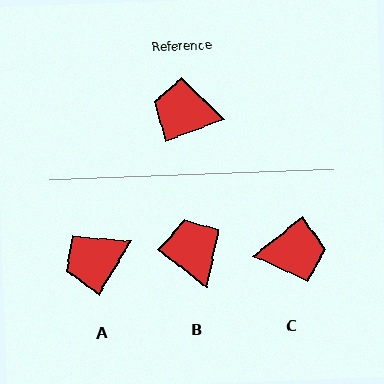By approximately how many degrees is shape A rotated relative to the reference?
Approximately 38 degrees counter-clockwise.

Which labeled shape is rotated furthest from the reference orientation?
C, about 161 degrees away.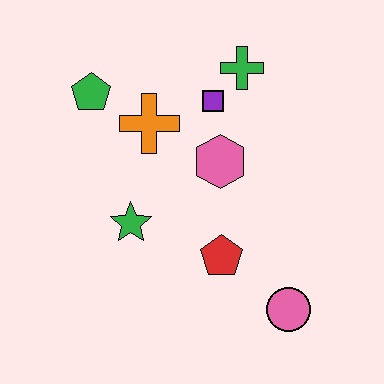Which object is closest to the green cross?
The purple square is closest to the green cross.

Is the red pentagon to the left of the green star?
No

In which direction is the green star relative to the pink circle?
The green star is to the left of the pink circle.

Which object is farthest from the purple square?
The pink circle is farthest from the purple square.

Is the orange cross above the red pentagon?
Yes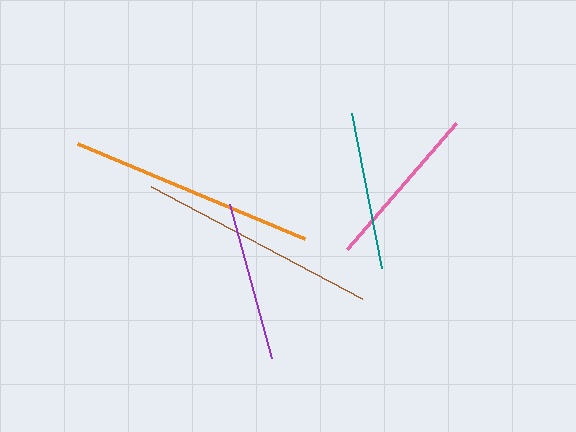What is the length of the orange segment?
The orange segment is approximately 246 pixels long.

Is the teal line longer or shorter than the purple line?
The purple line is longer than the teal line.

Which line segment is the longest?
The orange line is the longest at approximately 246 pixels.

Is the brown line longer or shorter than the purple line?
The brown line is longer than the purple line.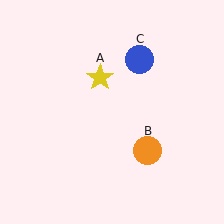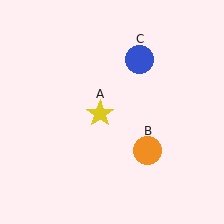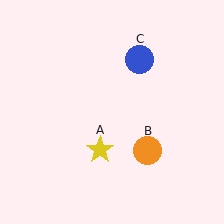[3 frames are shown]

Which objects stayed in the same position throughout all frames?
Orange circle (object B) and blue circle (object C) remained stationary.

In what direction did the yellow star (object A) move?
The yellow star (object A) moved down.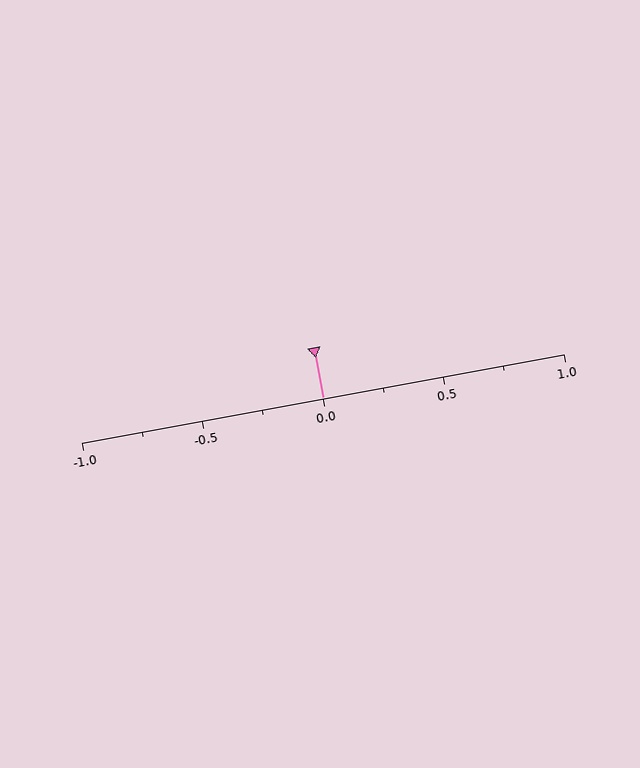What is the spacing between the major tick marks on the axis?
The major ticks are spaced 0.5 apart.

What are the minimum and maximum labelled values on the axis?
The axis runs from -1.0 to 1.0.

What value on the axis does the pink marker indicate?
The marker indicates approximately 0.